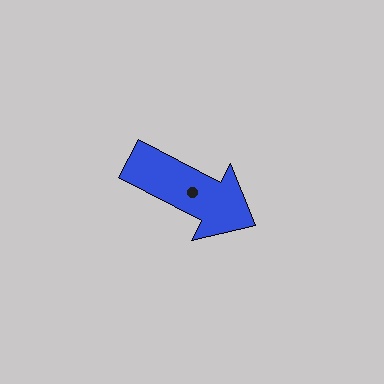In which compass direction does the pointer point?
Southeast.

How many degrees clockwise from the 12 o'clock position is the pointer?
Approximately 118 degrees.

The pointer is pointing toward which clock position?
Roughly 4 o'clock.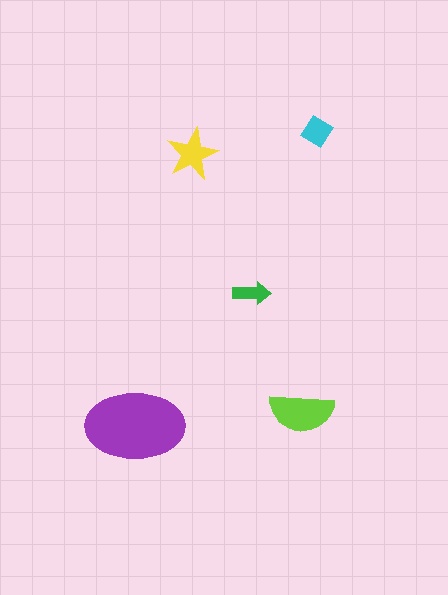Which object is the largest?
The purple ellipse.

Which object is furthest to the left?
The purple ellipse is leftmost.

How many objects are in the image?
There are 5 objects in the image.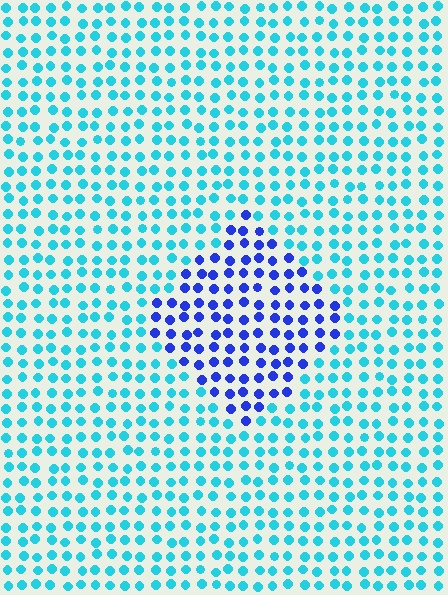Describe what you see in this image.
The image is filled with small cyan elements in a uniform arrangement. A diamond-shaped region is visible where the elements are tinted to a slightly different hue, forming a subtle color boundary.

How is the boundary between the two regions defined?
The boundary is defined purely by a slight shift in hue (about 49 degrees). Spacing, size, and orientation are identical on both sides.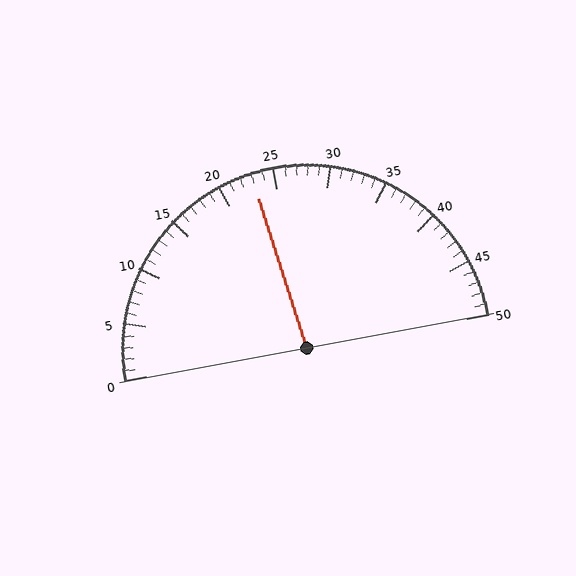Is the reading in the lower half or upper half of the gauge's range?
The reading is in the lower half of the range (0 to 50).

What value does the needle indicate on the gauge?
The needle indicates approximately 23.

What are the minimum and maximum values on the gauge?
The gauge ranges from 0 to 50.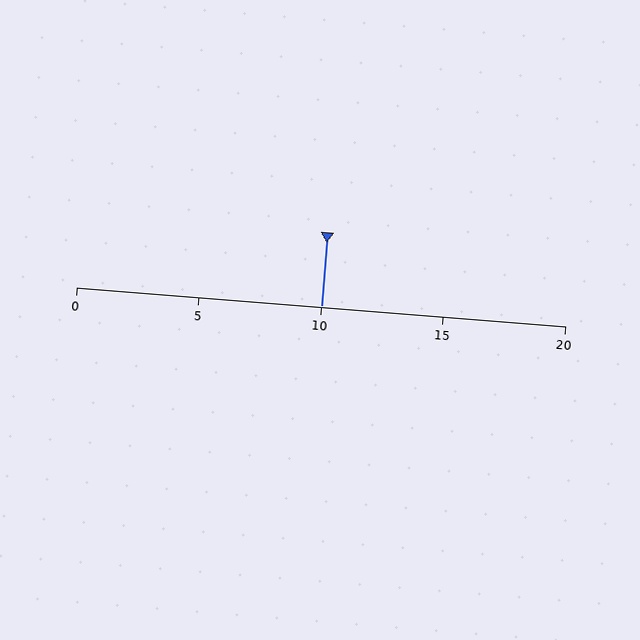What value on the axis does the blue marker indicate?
The marker indicates approximately 10.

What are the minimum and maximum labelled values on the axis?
The axis runs from 0 to 20.